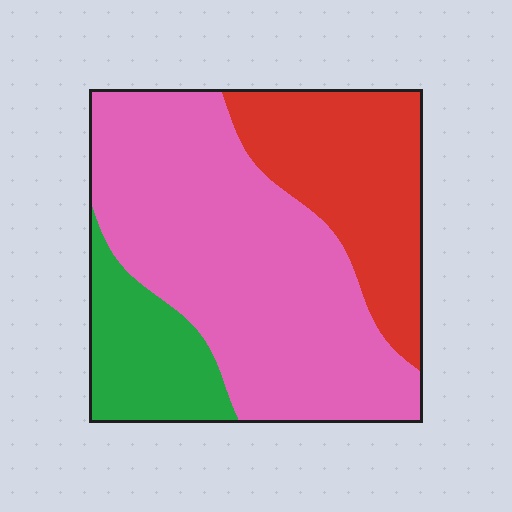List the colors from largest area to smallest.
From largest to smallest: pink, red, green.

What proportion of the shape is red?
Red takes up about one quarter (1/4) of the shape.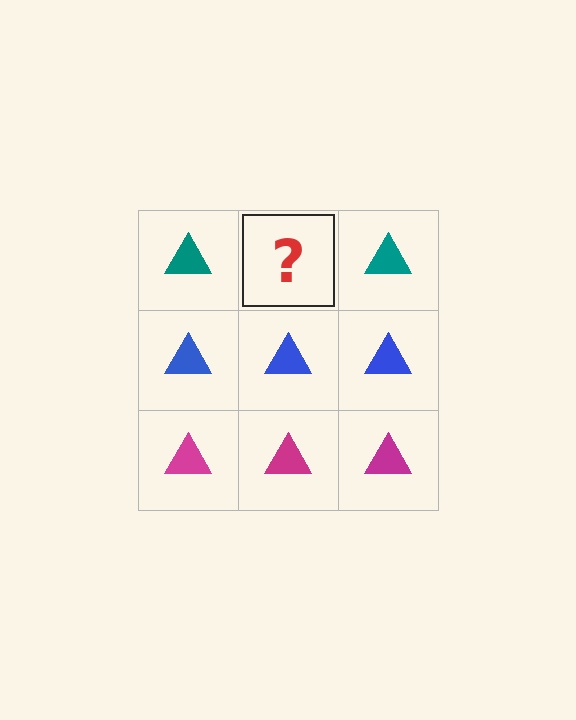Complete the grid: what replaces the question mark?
The question mark should be replaced with a teal triangle.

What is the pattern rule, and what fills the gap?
The rule is that each row has a consistent color. The gap should be filled with a teal triangle.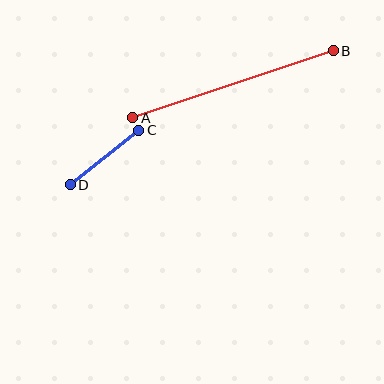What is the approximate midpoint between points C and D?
The midpoint is at approximately (104, 157) pixels.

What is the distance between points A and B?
The distance is approximately 211 pixels.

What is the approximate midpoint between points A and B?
The midpoint is at approximately (233, 84) pixels.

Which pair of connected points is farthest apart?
Points A and B are farthest apart.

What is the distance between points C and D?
The distance is approximately 88 pixels.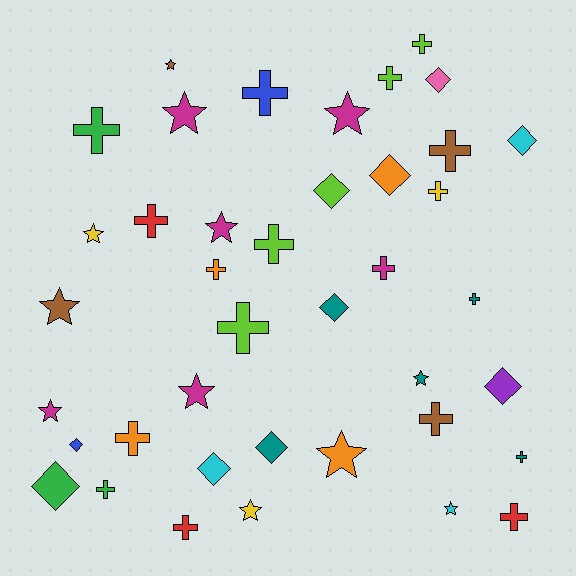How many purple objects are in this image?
There is 1 purple object.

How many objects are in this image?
There are 40 objects.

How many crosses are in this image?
There are 18 crosses.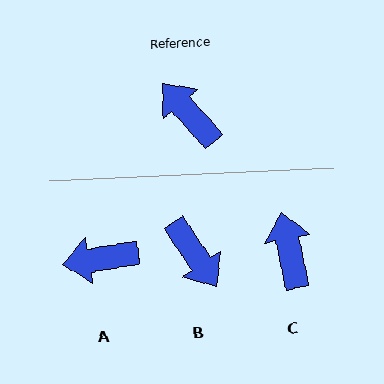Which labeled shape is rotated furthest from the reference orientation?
B, about 173 degrees away.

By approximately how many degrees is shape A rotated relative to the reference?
Approximately 58 degrees counter-clockwise.